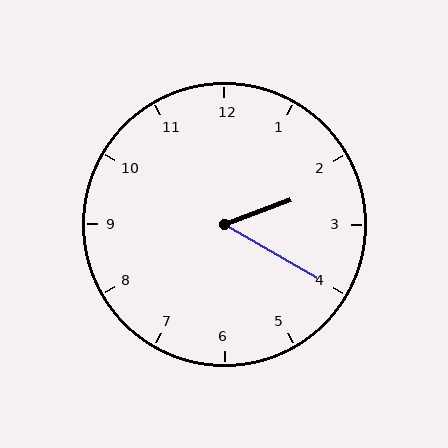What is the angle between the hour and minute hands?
Approximately 50 degrees.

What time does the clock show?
2:20.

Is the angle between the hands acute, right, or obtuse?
It is acute.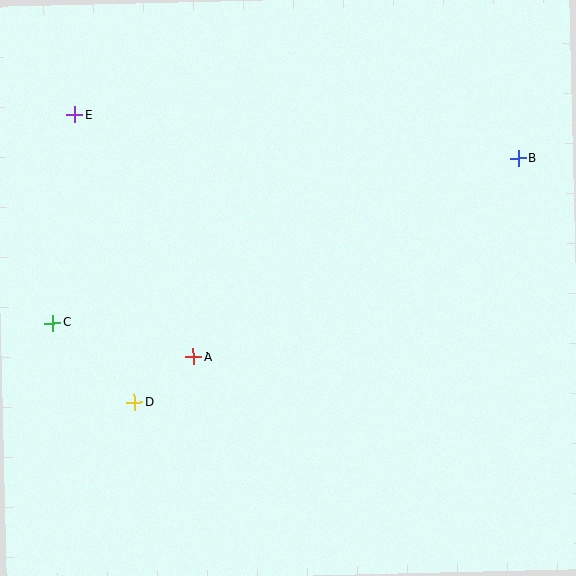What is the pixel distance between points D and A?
The distance between D and A is 75 pixels.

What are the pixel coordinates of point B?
Point B is at (518, 159).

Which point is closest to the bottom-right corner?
Point B is closest to the bottom-right corner.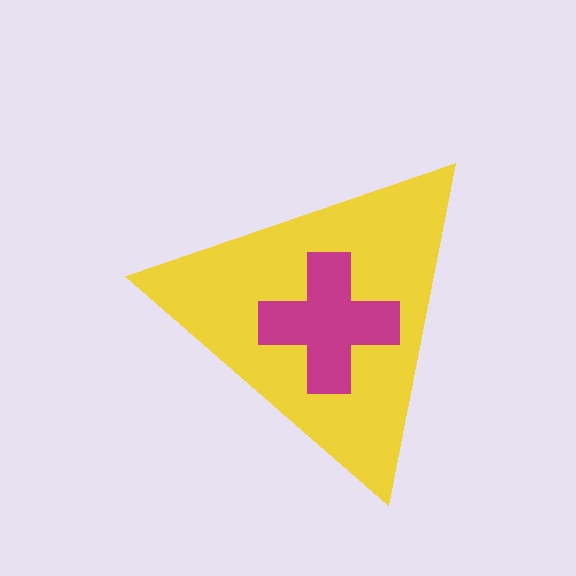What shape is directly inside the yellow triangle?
The magenta cross.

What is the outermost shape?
The yellow triangle.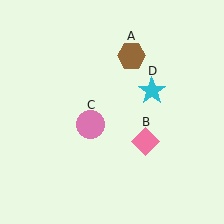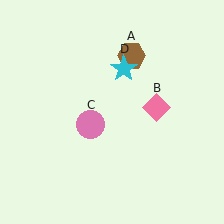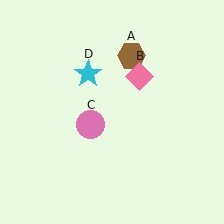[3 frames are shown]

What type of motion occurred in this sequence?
The pink diamond (object B), cyan star (object D) rotated counterclockwise around the center of the scene.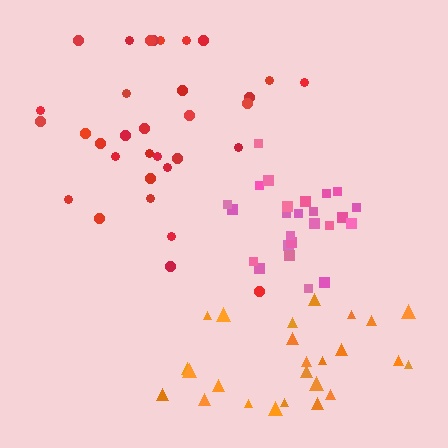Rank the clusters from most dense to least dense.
pink, orange, red.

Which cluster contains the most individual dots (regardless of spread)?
Red (33).